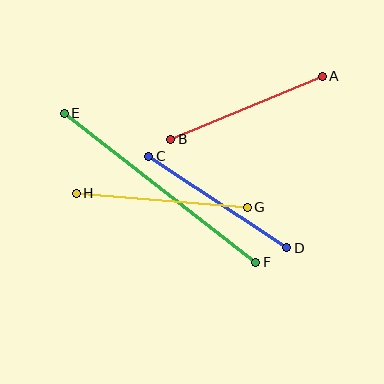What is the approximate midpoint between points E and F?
The midpoint is at approximately (160, 188) pixels.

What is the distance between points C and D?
The distance is approximately 166 pixels.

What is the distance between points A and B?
The distance is approximately 164 pixels.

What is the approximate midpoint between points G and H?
The midpoint is at approximately (162, 200) pixels.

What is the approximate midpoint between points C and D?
The midpoint is at approximately (218, 202) pixels.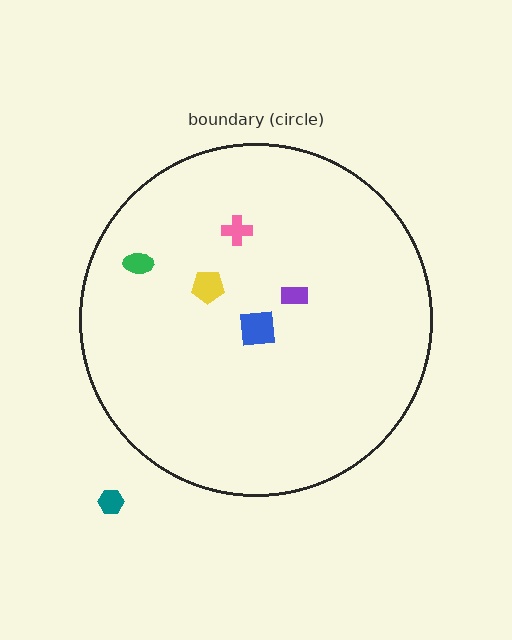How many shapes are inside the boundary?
5 inside, 1 outside.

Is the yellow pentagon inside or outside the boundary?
Inside.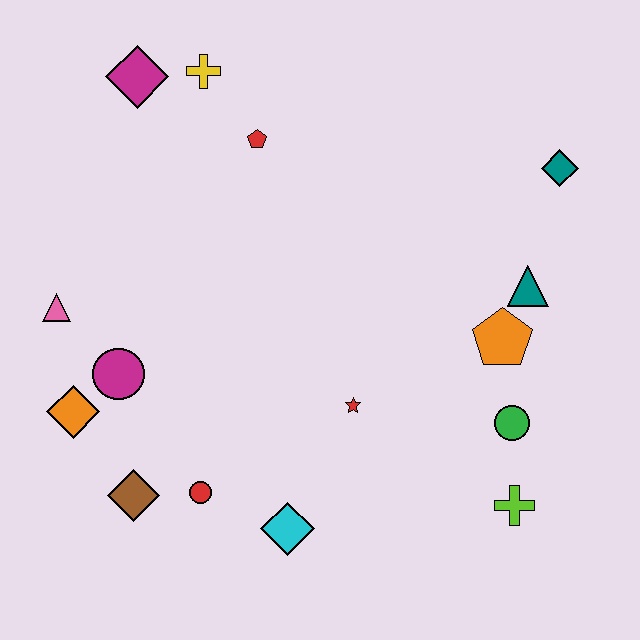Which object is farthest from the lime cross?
The magenta diamond is farthest from the lime cross.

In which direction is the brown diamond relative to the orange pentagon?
The brown diamond is to the left of the orange pentagon.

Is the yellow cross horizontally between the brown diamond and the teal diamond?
Yes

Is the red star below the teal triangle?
Yes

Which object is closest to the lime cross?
The green circle is closest to the lime cross.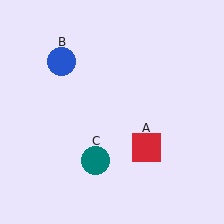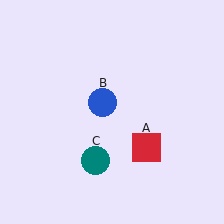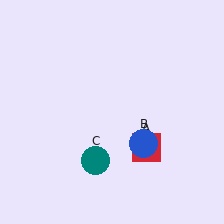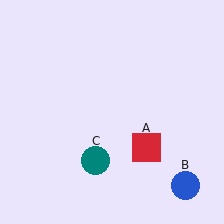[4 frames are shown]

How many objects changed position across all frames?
1 object changed position: blue circle (object B).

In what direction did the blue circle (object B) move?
The blue circle (object B) moved down and to the right.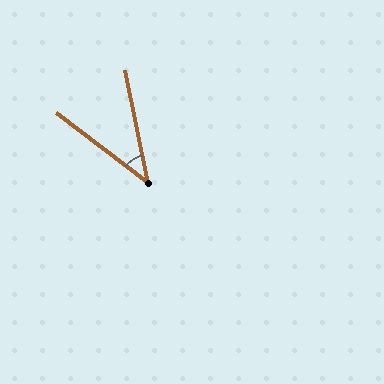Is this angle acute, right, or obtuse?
It is acute.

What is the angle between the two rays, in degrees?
Approximately 41 degrees.